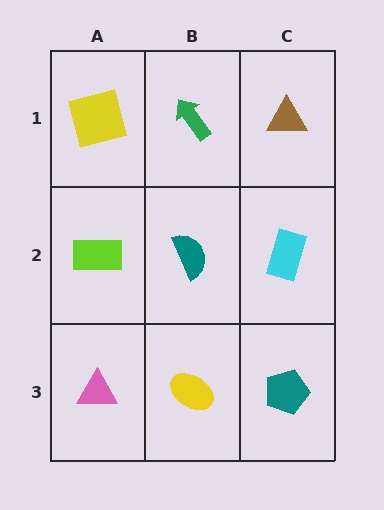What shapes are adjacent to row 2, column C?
A brown triangle (row 1, column C), a teal pentagon (row 3, column C), a teal semicircle (row 2, column B).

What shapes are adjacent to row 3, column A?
A lime rectangle (row 2, column A), a yellow ellipse (row 3, column B).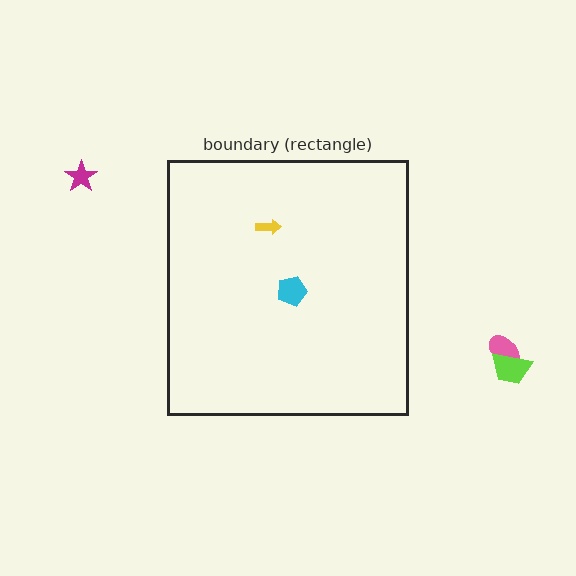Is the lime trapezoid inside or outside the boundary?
Outside.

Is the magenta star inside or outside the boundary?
Outside.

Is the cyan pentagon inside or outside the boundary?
Inside.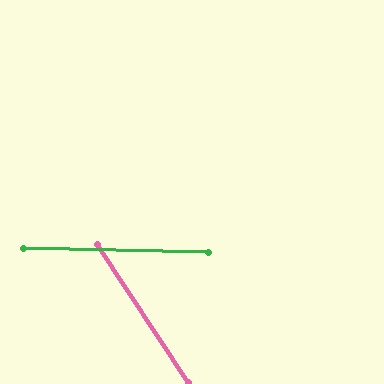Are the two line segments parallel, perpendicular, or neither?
Neither parallel nor perpendicular — they differ by about 55°.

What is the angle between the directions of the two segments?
Approximately 55 degrees.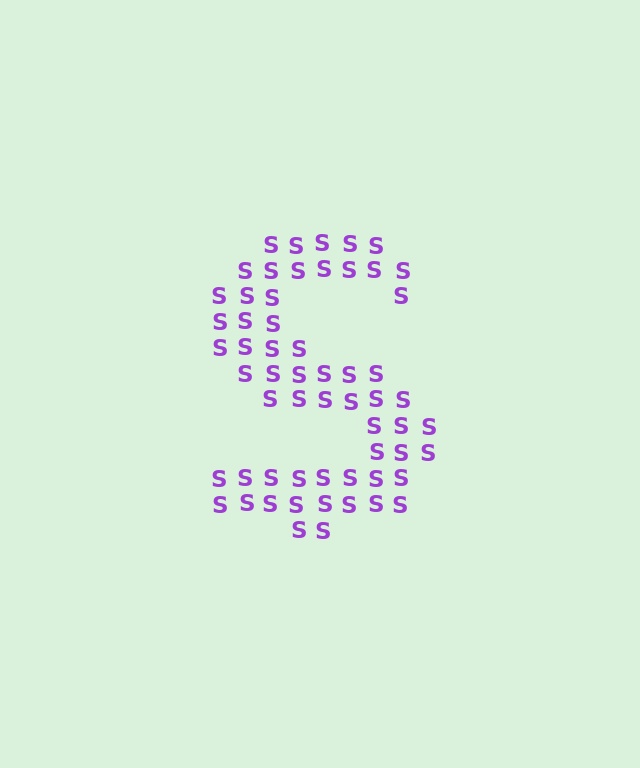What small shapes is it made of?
It is made of small letter S's.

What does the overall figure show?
The overall figure shows the letter S.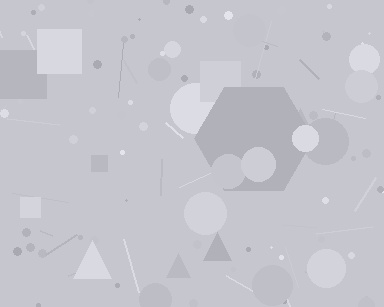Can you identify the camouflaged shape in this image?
The camouflaged shape is a hexagon.